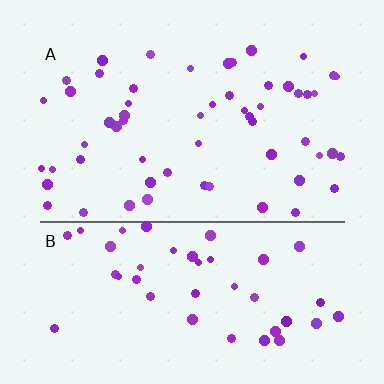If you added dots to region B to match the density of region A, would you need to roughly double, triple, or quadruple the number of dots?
Approximately double.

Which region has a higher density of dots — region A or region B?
A (the top).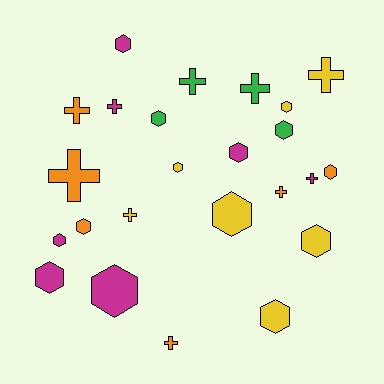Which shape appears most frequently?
Hexagon, with 14 objects.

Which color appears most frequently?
Yellow, with 7 objects.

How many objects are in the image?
There are 24 objects.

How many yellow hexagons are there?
There are 5 yellow hexagons.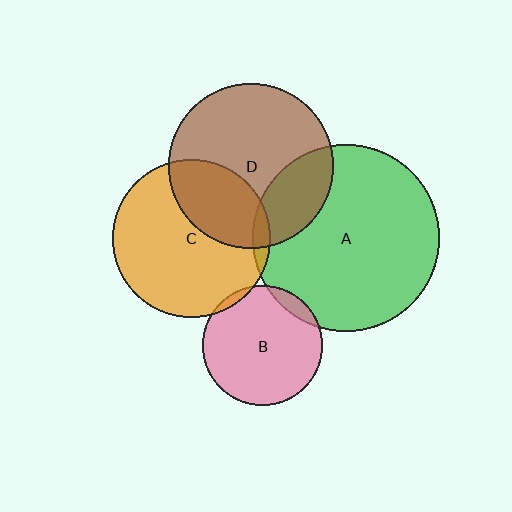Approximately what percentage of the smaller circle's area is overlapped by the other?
Approximately 25%.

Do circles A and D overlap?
Yes.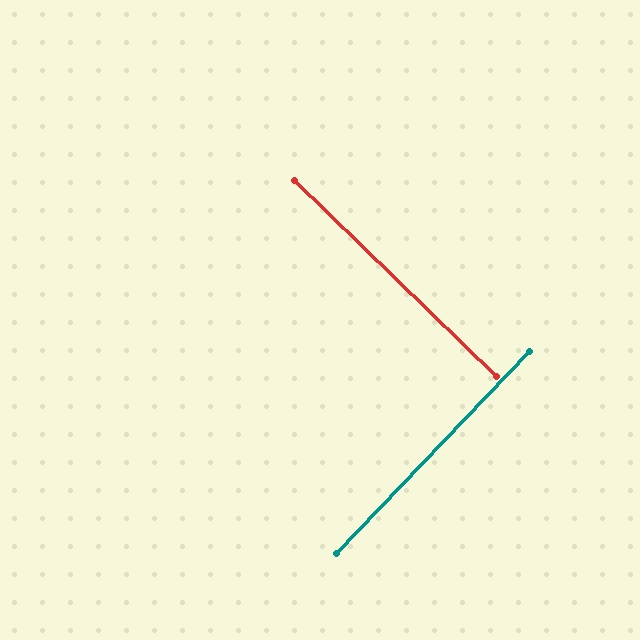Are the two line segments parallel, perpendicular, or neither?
Perpendicular — they meet at approximately 90°.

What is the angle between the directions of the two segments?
Approximately 90 degrees.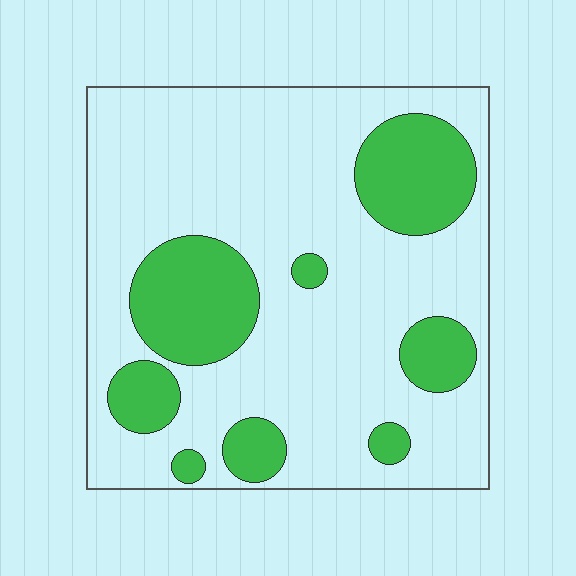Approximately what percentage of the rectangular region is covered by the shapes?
Approximately 25%.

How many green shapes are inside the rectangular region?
8.